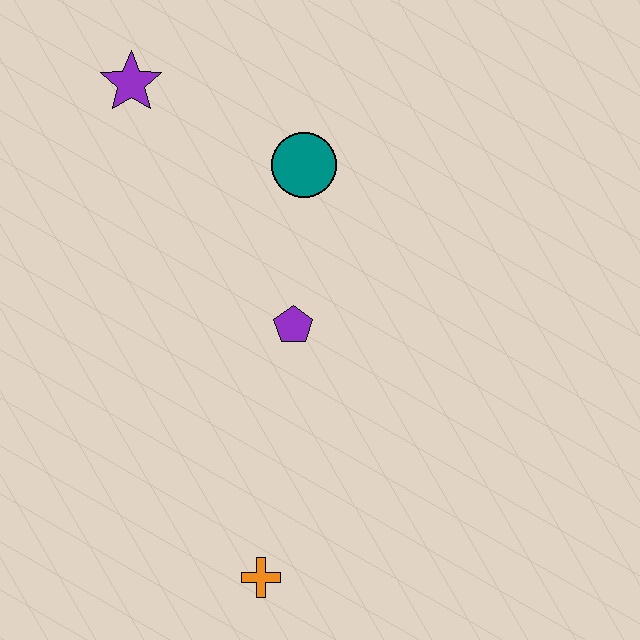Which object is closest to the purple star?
The teal circle is closest to the purple star.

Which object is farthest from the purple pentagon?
The purple star is farthest from the purple pentagon.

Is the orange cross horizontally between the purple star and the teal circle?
Yes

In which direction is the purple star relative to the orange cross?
The purple star is above the orange cross.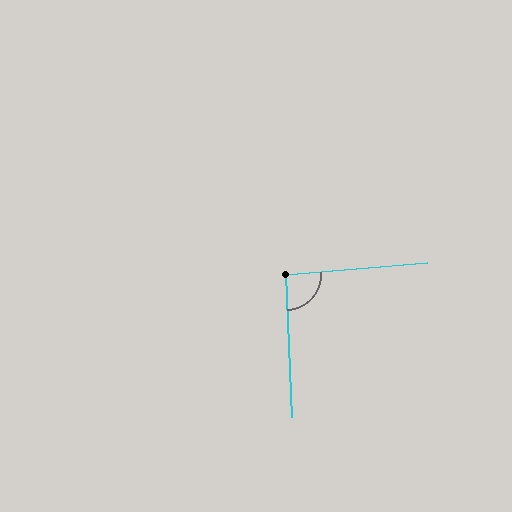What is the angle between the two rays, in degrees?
Approximately 93 degrees.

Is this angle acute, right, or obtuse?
It is approximately a right angle.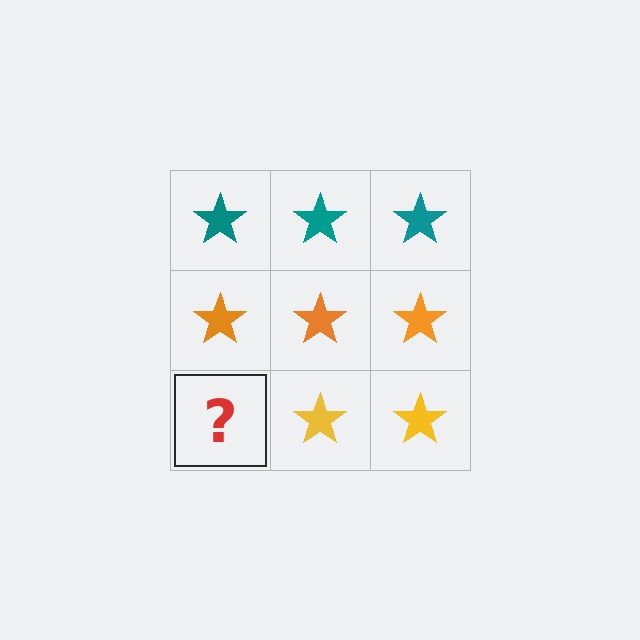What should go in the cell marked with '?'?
The missing cell should contain a yellow star.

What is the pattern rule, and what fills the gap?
The rule is that each row has a consistent color. The gap should be filled with a yellow star.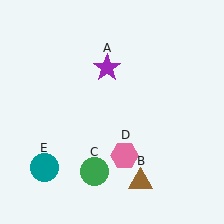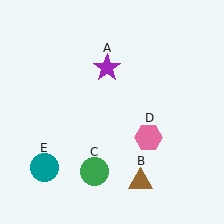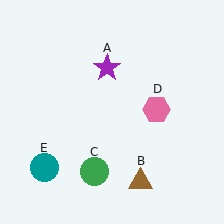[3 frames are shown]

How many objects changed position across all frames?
1 object changed position: pink hexagon (object D).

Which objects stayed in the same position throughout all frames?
Purple star (object A) and brown triangle (object B) and green circle (object C) and teal circle (object E) remained stationary.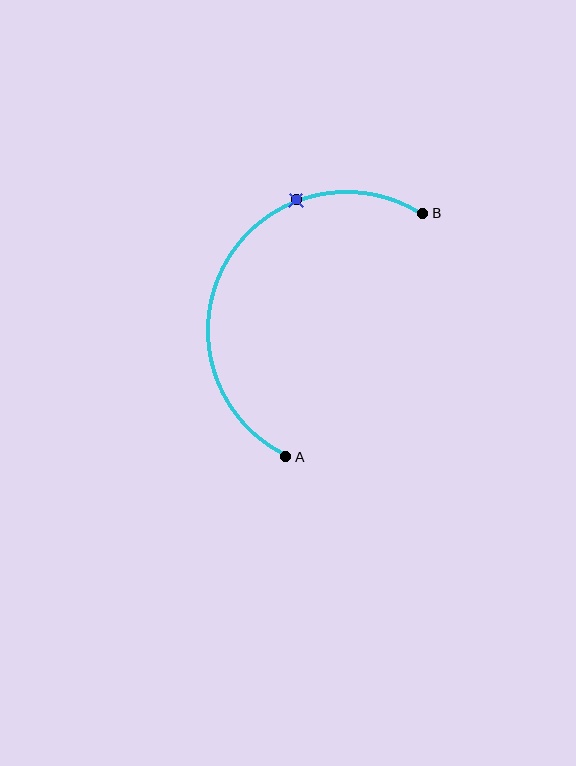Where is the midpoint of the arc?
The arc midpoint is the point on the curve farthest from the straight line joining A and B. It sits to the left of that line.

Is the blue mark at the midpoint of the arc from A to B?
No. The blue mark lies on the arc but is closer to endpoint B. The arc midpoint would be at the point on the curve equidistant along the arc from both A and B.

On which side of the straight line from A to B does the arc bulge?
The arc bulges to the left of the straight line connecting A and B.